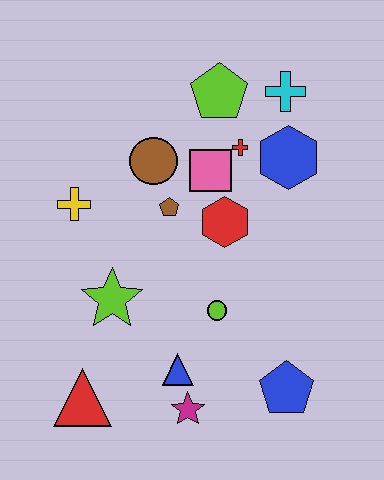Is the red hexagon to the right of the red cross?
No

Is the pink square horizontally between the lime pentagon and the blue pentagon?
No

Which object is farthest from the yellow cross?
The blue pentagon is farthest from the yellow cross.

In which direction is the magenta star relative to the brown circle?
The magenta star is below the brown circle.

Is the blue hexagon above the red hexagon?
Yes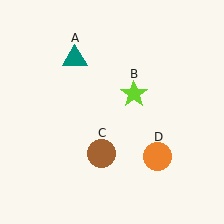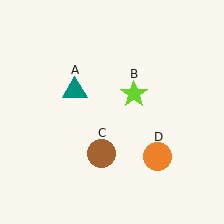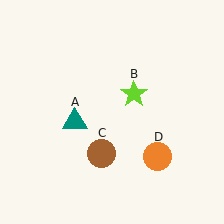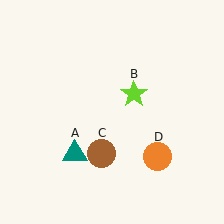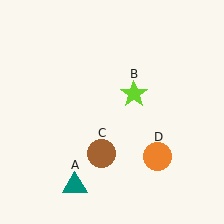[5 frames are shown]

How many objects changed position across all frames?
1 object changed position: teal triangle (object A).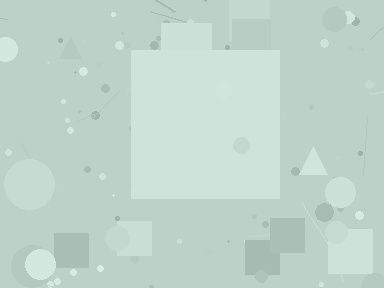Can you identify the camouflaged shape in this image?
The camouflaged shape is a square.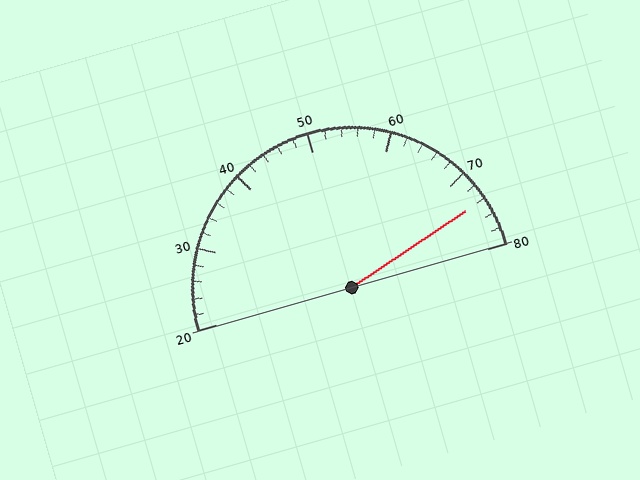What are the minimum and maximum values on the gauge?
The gauge ranges from 20 to 80.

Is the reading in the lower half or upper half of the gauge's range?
The reading is in the upper half of the range (20 to 80).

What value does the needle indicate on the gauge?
The needle indicates approximately 74.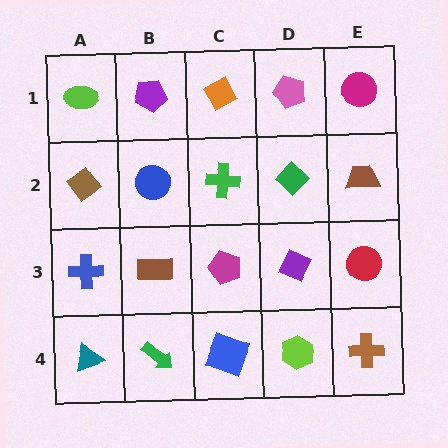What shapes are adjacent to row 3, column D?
A green diamond (row 2, column D), a lime hexagon (row 4, column D), a magenta pentagon (row 3, column C), a red circle (row 3, column E).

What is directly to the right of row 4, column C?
A lime hexagon.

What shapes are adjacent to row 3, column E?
A brown trapezoid (row 2, column E), a brown cross (row 4, column E), a purple diamond (row 3, column D).